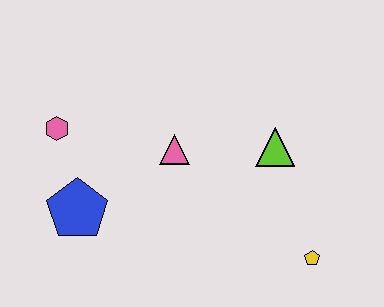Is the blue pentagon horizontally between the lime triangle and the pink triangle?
No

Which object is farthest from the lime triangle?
The pink hexagon is farthest from the lime triangle.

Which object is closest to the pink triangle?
The lime triangle is closest to the pink triangle.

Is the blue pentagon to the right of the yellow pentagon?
No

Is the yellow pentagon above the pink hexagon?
No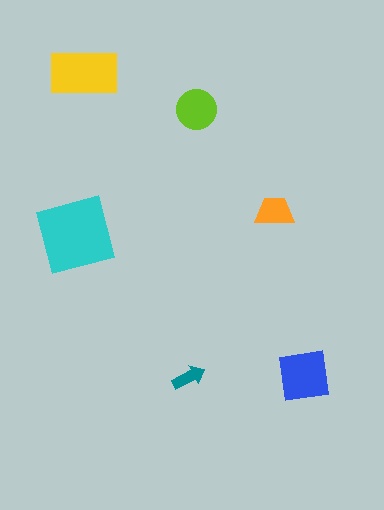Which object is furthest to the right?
The blue square is rightmost.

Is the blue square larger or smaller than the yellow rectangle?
Smaller.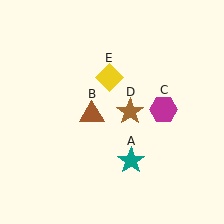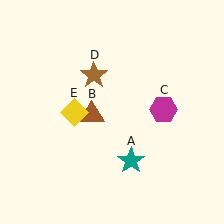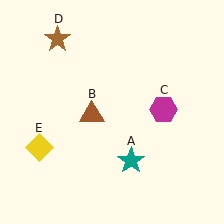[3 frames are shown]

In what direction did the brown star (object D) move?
The brown star (object D) moved up and to the left.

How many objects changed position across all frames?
2 objects changed position: brown star (object D), yellow diamond (object E).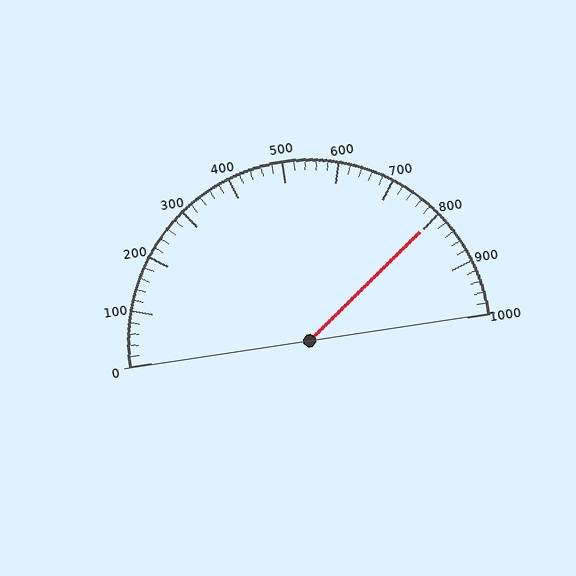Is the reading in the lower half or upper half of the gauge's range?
The reading is in the upper half of the range (0 to 1000).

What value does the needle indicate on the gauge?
The needle indicates approximately 800.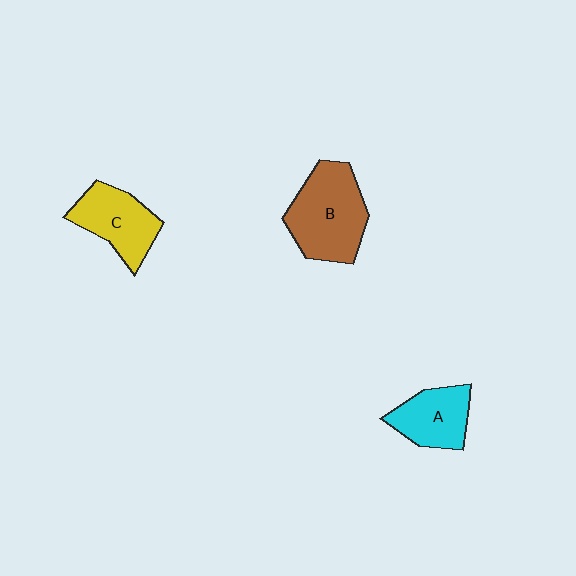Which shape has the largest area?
Shape B (brown).